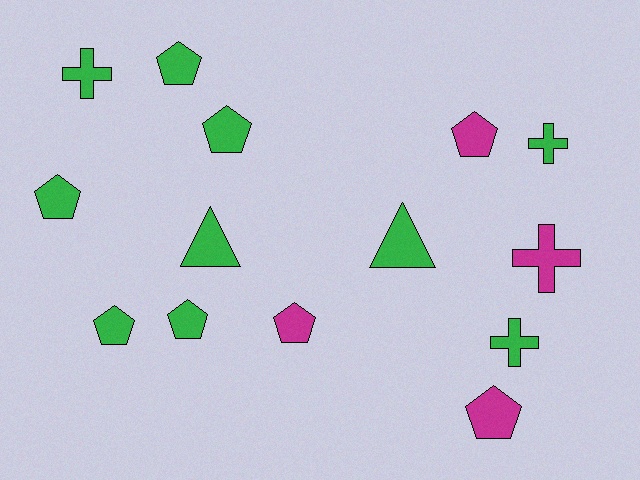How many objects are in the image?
There are 14 objects.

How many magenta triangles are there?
There are no magenta triangles.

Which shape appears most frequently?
Pentagon, with 8 objects.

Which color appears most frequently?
Green, with 10 objects.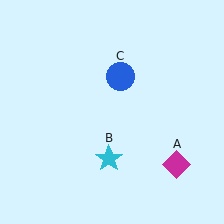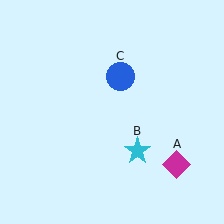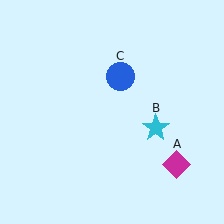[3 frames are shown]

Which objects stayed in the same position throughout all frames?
Magenta diamond (object A) and blue circle (object C) remained stationary.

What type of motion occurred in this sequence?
The cyan star (object B) rotated counterclockwise around the center of the scene.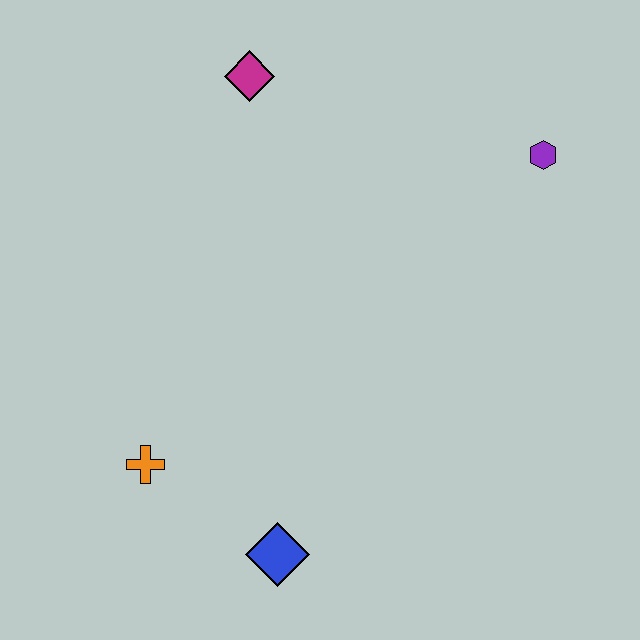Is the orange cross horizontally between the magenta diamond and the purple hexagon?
No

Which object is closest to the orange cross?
The blue diamond is closest to the orange cross.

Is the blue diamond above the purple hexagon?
No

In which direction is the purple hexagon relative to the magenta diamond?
The purple hexagon is to the right of the magenta diamond.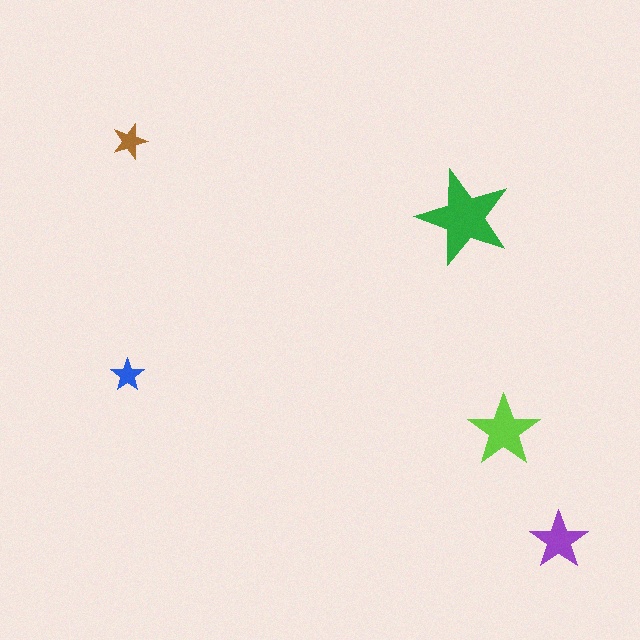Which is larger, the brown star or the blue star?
The brown one.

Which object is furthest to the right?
The purple star is rightmost.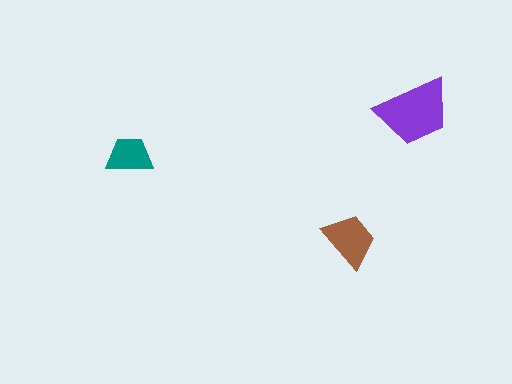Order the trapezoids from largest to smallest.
the purple one, the brown one, the teal one.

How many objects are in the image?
There are 3 objects in the image.